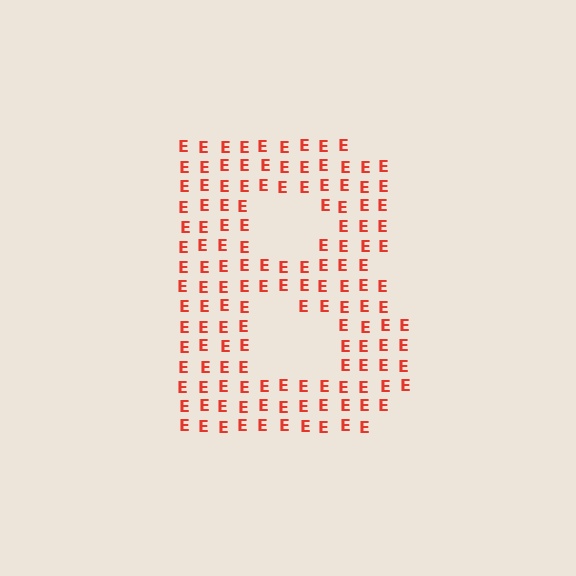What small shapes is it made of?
It is made of small letter E's.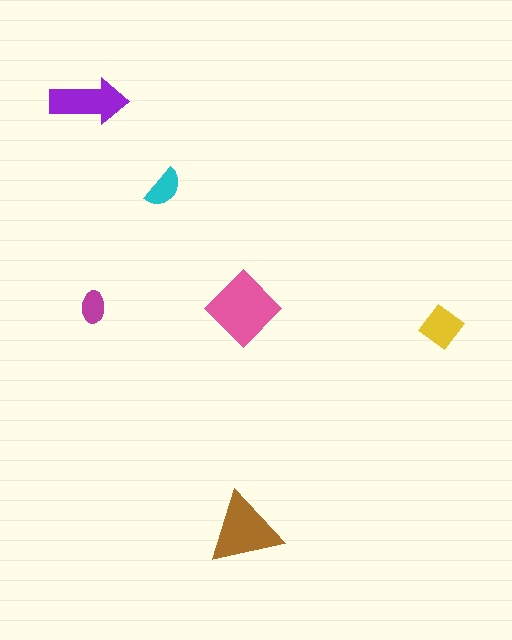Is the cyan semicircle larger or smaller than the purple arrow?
Smaller.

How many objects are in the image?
There are 6 objects in the image.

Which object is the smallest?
The magenta ellipse.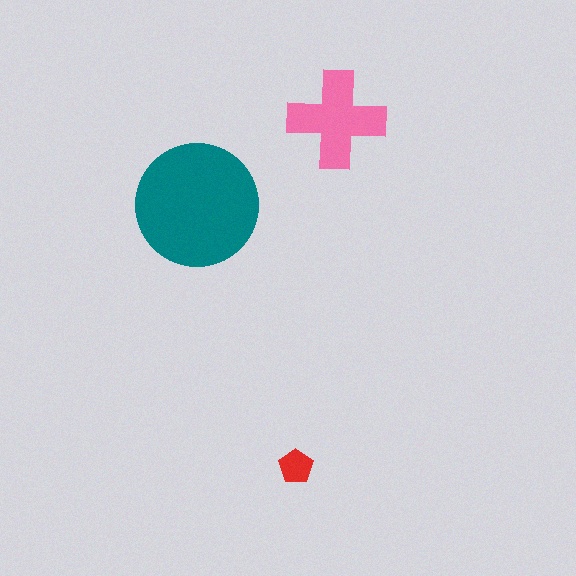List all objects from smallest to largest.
The red pentagon, the pink cross, the teal circle.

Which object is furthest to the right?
The pink cross is rightmost.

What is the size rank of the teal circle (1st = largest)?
1st.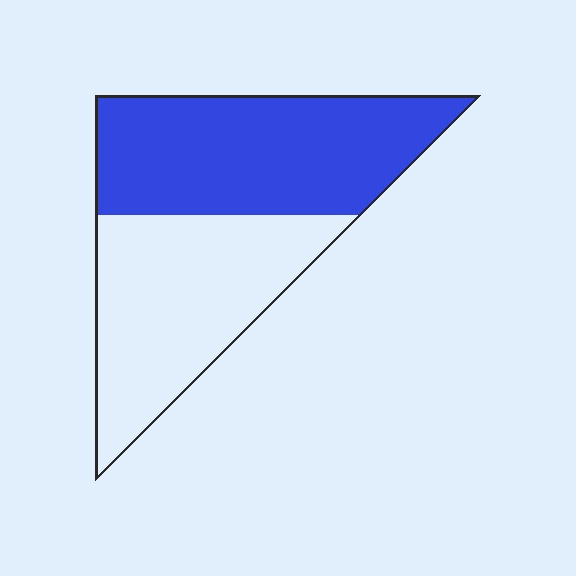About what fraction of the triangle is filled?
About one half (1/2).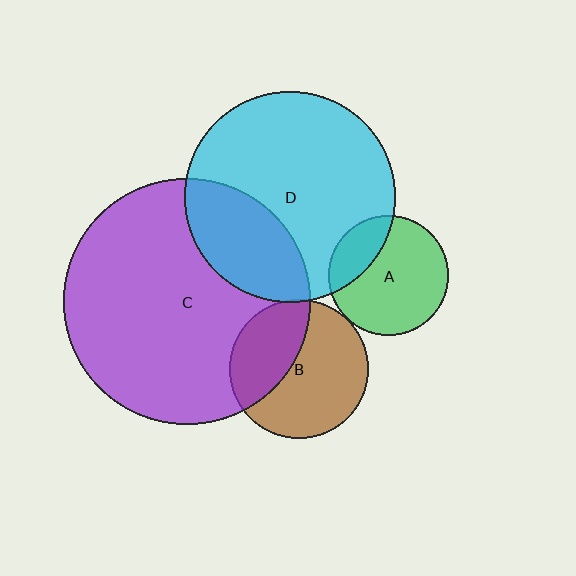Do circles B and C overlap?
Yes.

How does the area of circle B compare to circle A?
Approximately 1.3 times.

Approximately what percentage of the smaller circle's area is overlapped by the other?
Approximately 40%.